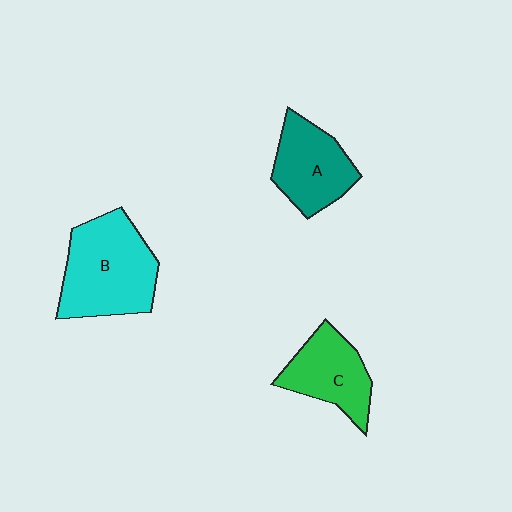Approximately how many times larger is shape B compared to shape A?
Approximately 1.4 times.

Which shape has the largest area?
Shape B (cyan).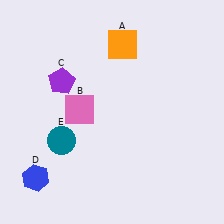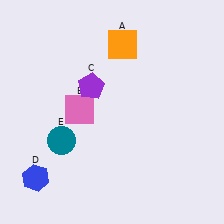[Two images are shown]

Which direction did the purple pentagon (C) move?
The purple pentagon (C) moved right.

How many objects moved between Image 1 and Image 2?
1 object moved between the two images.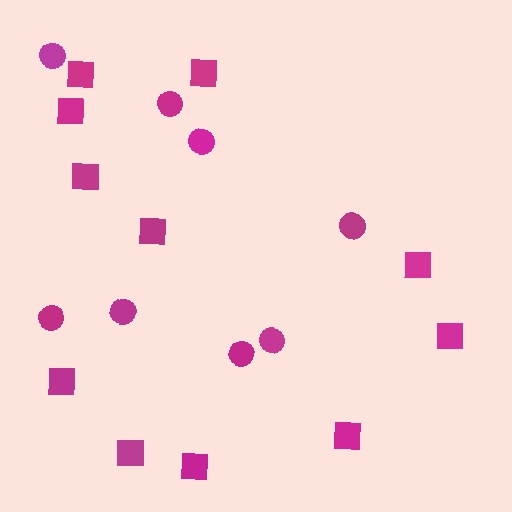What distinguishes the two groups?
There are 2 groups: one group of squares (11) and one group of circles (8).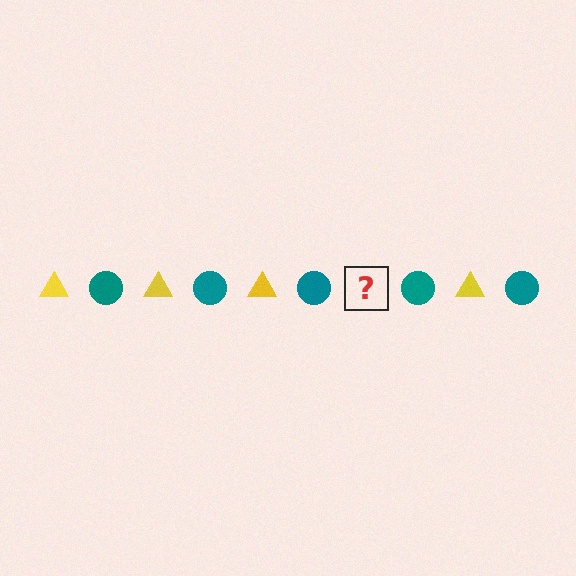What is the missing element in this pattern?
The missing element is a yellow triangle.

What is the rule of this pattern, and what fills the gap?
The rule is that the pattern alternates between yellow triangle and teal circle. The gap should be filled with a yellow triangle.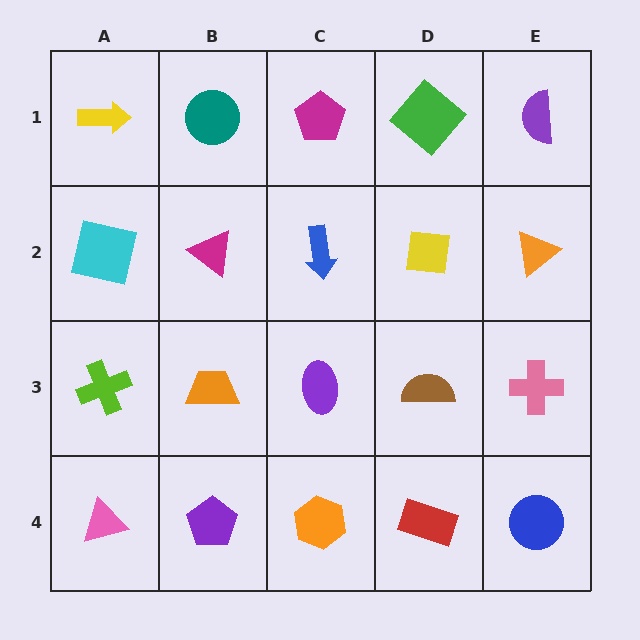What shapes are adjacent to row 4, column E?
A pink cross (row 3, column E), a red rectangle (row 4, column D).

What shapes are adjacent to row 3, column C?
A blue arrow (row 2, column C), an orange hexagon (row 4, column C), an orange trapezoid (row 3, column B), a brown semicircle (row 3, column D).